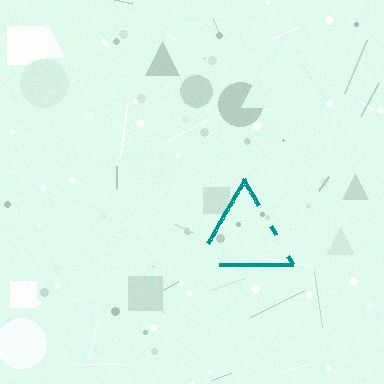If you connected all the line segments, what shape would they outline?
They would outline a triangle.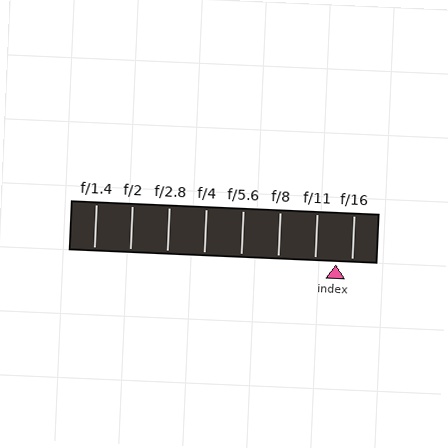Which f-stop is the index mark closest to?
The index mark is closest to f/16.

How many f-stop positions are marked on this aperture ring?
There are 8 f-stop positions marked.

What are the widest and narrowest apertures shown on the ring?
The widest aperture shown is f/1.4 and the narrowest is f/16.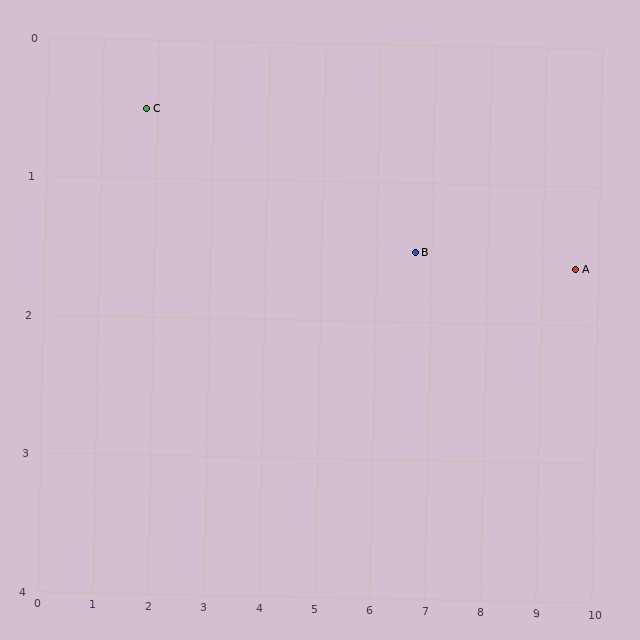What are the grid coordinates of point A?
Point A is at approximately (9.6, 1.6).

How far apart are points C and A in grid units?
Points C and A are about 7.9 grid units apart.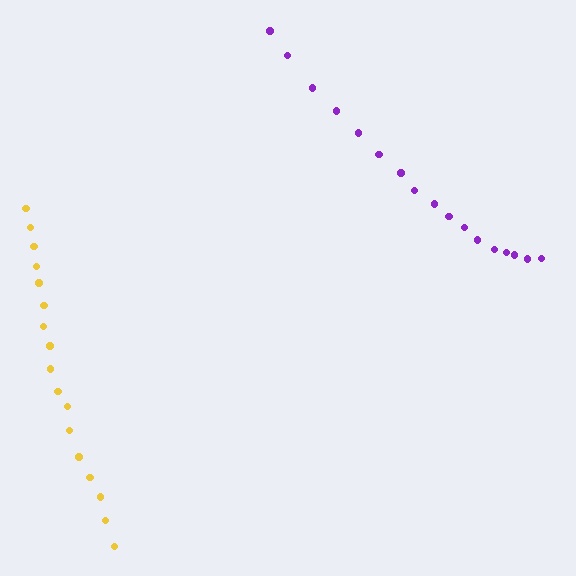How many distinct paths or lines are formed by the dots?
There are 2 distinct paths.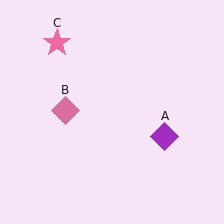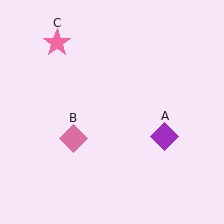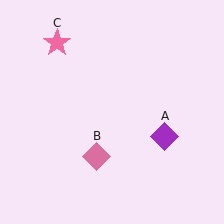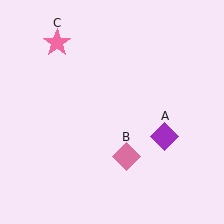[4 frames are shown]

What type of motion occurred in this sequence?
The pink diamond (object B) rotated counterclockwise around the center of the scene.